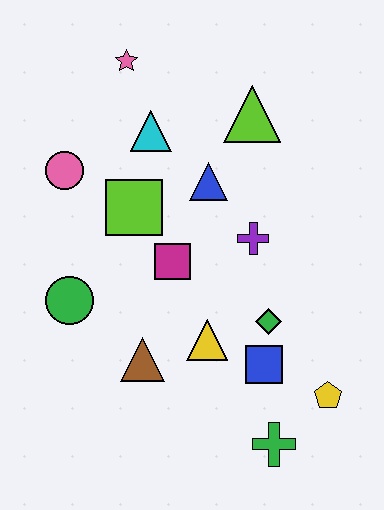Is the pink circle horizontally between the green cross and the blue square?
No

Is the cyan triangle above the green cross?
Yes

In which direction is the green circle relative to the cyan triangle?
The green circle is below the cyan triangle.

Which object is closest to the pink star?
The cyan triangle is closest to the pink star.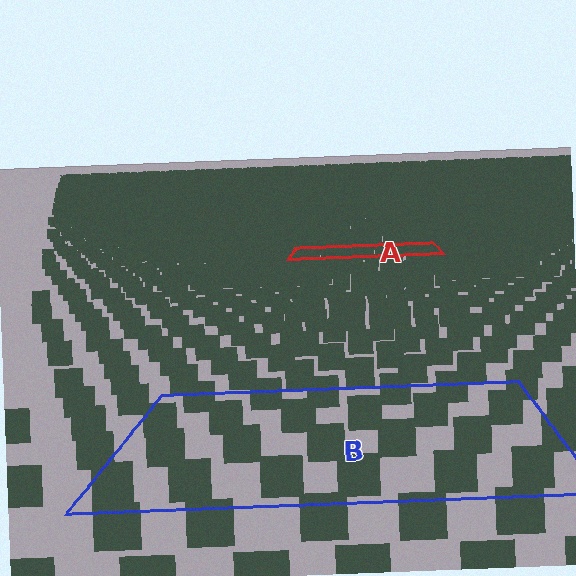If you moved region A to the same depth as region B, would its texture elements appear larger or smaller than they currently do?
They would appear larger. At a closer depth, the same texture elements are projected at a bigger on-screen size.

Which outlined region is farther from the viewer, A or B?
Region A is farther from the viewer — the texture elements inside it appear smaller and more densely packed.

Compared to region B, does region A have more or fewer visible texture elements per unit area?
Region A has more texture elements per unit area — they are packed more densely because it is farther away.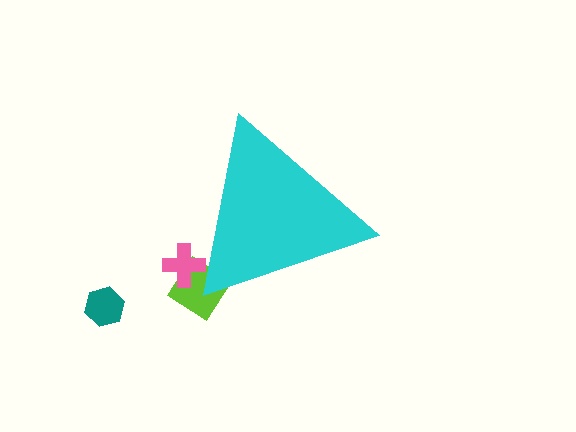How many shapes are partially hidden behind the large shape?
2 shapes are partially hidden.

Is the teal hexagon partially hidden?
No, the teal hexagon is fully visible.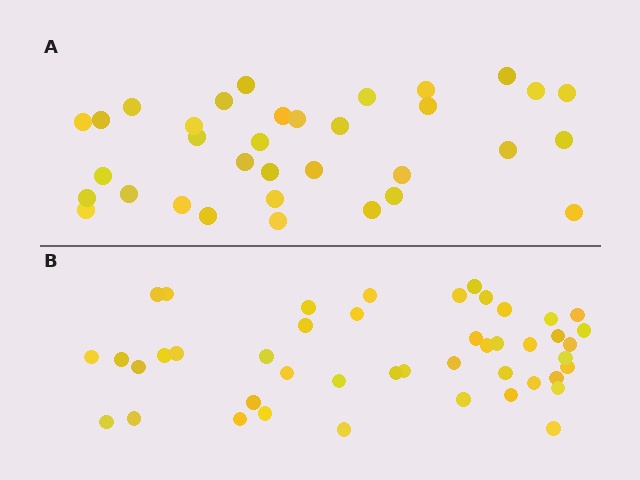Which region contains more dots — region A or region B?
Region B (the bottom region) has more dots.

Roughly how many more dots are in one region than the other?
Region B has roughly 12 or so more dots than region A.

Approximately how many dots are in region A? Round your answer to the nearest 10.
About 30 dots. (The exact count is 34, which rounds to 30.)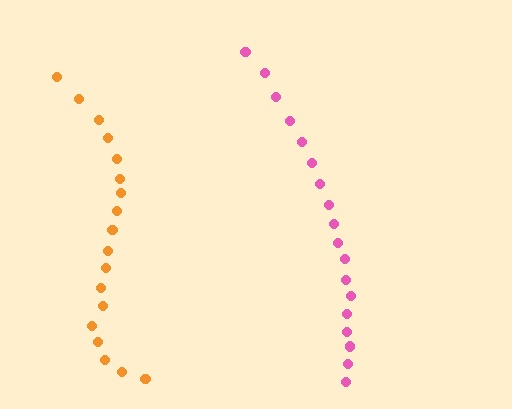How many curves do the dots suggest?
There are 2 distinct paths.